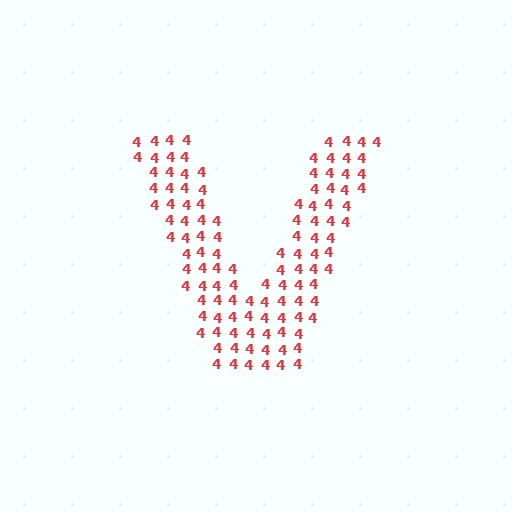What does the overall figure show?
The overall figure shows the letter V.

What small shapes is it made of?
It is made of small digit 4's.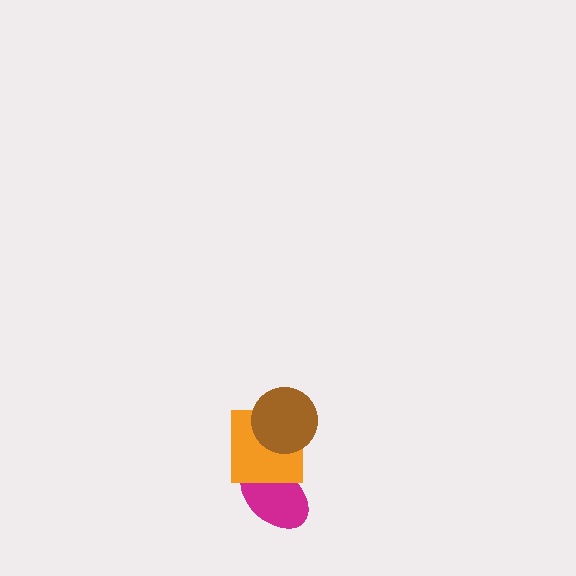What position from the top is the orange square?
The orange square is 2nd from the top.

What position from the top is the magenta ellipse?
The magenta ellipse is 3rd from the top.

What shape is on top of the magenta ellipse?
The orange square is on top of the magenta ellipse.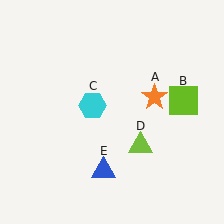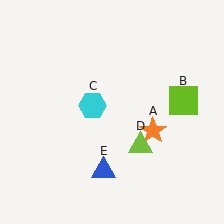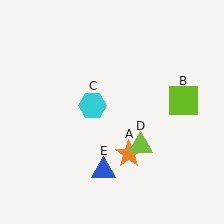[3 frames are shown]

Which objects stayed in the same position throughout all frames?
Lime square (object B) and cyan hexagon (object C) and lime triangle (object D) and blue triangle (object E) remained stationary.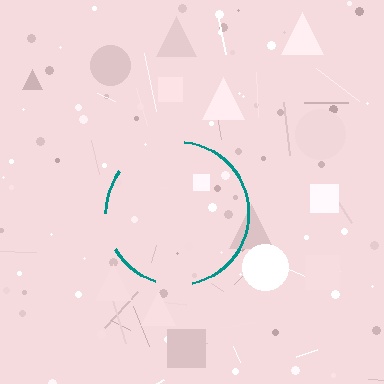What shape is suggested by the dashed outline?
The dashed outline suggests a circle.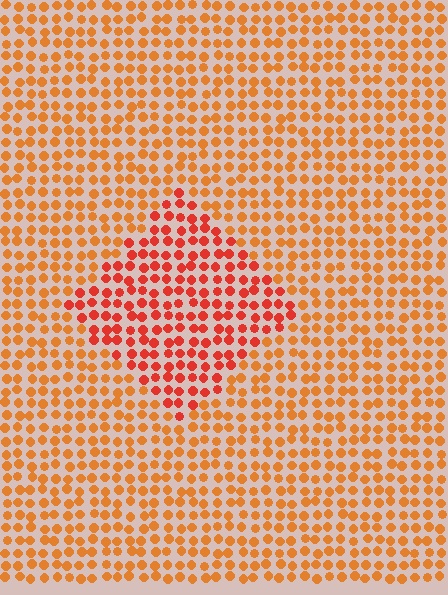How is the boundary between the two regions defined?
The boundary is defined purely by a slight shift in hue (about 25 degrees). Spacing, size, and orientation are identical on both sides.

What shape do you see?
I see a diamond.